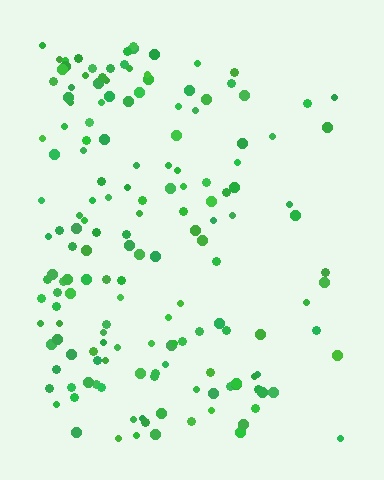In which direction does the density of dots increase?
From right to left, with the left side densest.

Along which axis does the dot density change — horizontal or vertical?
Horizontal.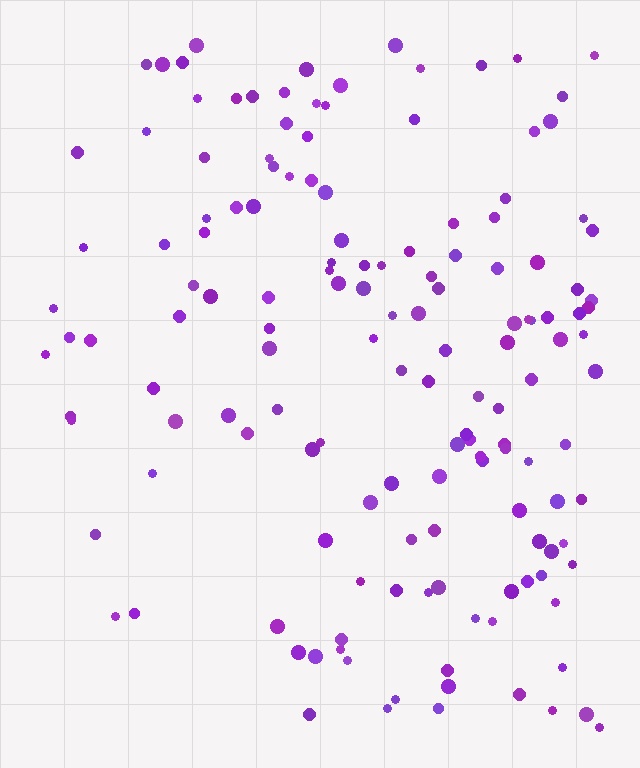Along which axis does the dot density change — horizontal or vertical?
Horizontal.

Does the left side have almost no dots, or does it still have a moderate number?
Still a moderate number, just noticeably fewer than the right.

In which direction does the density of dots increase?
From left to right, with the right side densest.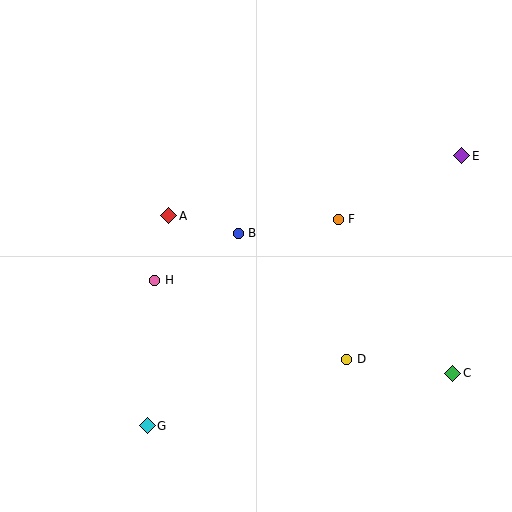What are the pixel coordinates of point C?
Point C is at (453, 373).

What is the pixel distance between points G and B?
The distance between G and B is 213 pixels.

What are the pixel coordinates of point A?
Point A is at (169, 216).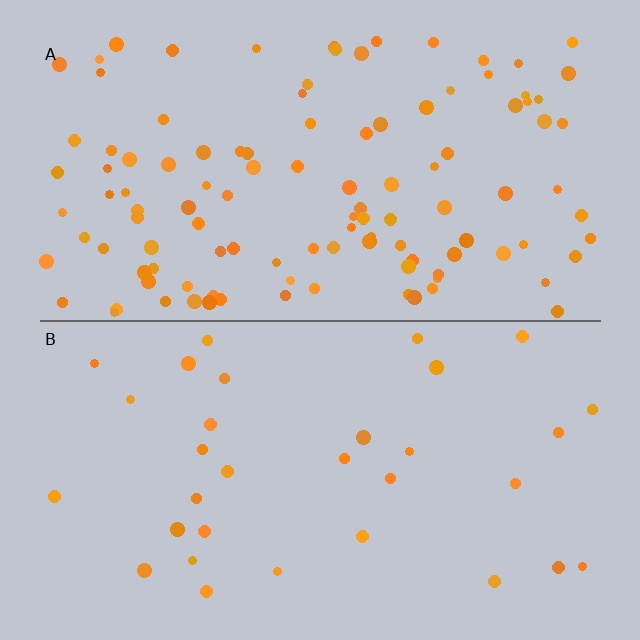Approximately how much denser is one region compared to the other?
Approximately 3.5× — region A over region B.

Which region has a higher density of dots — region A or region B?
A (the top).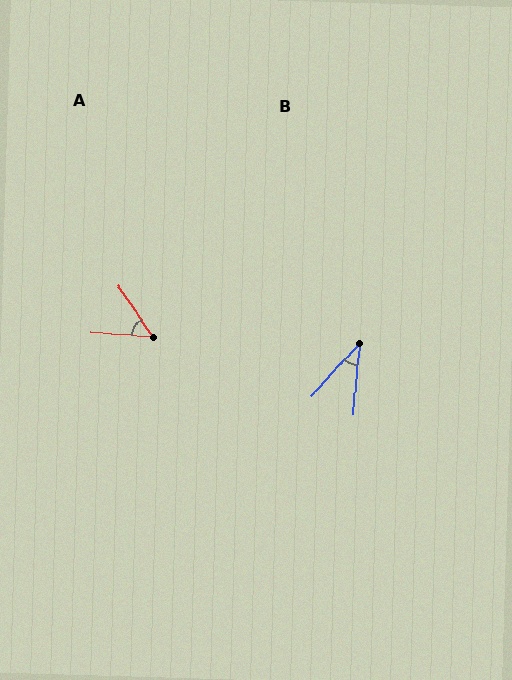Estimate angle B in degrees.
Approximately 37 degrees.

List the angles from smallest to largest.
B (37°), A (51°).